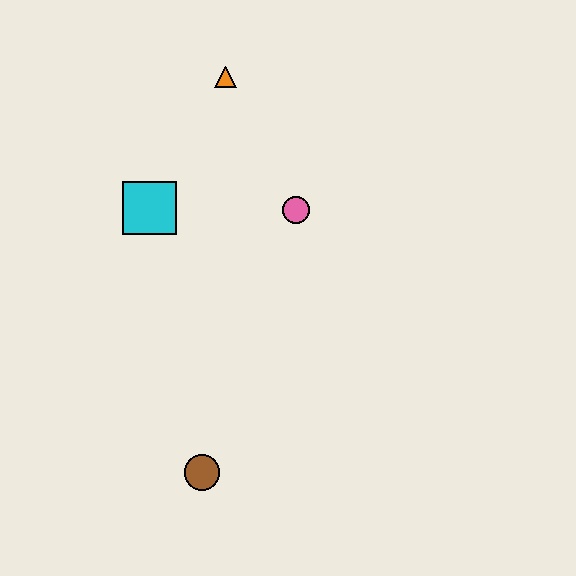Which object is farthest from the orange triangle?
The brown circle is farthest from the orange triangle.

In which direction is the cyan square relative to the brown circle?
The cyan square is above the brown circle.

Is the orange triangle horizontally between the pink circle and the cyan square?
Yes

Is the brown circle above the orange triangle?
No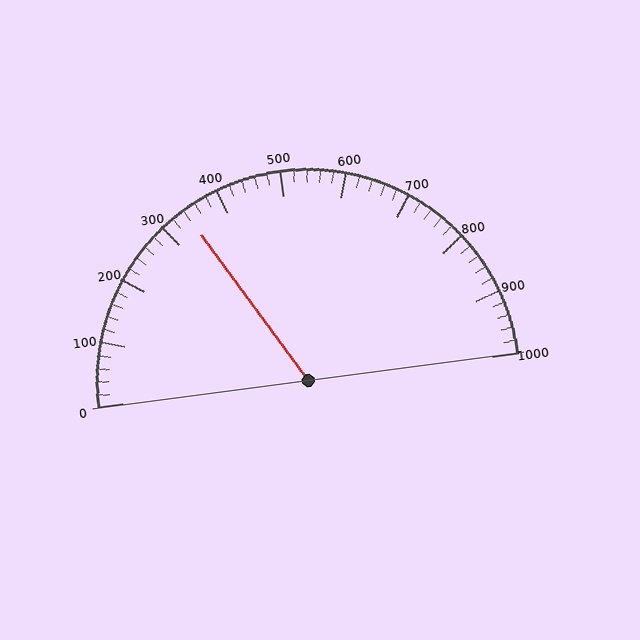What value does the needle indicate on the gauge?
The needle indicates approximately 340.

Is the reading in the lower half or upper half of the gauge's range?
The reading is in the lower half of the range (0 to 1000).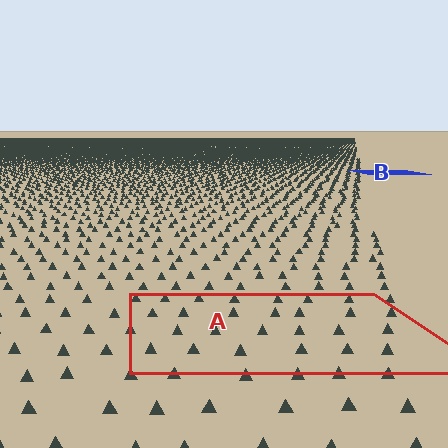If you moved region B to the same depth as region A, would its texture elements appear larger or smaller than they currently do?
They would appear larger. At a closer depth, the same texture elements are projected at a bigger on-screen size.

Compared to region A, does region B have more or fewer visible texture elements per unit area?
Region B has more texture elements per unit area — they are packed more densely because it is farther away.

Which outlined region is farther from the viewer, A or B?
Region B is farther from the viewer — the texture elements inside it appear smaller and more densely packed.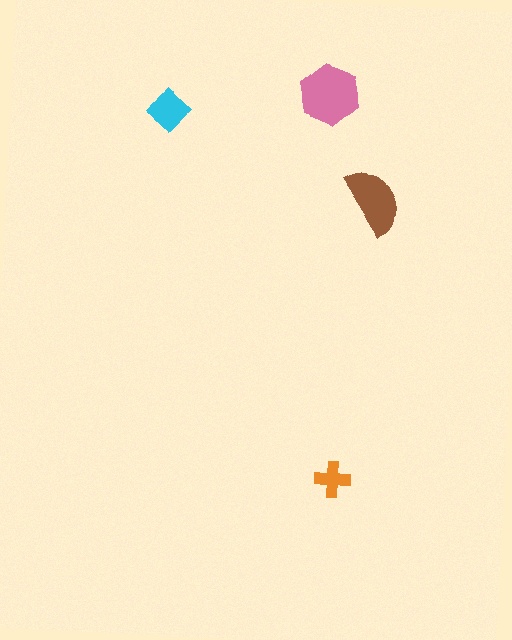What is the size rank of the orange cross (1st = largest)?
4th.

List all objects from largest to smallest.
The pink hexagon, the brown semicircle, the cyan diamond, the orange cross.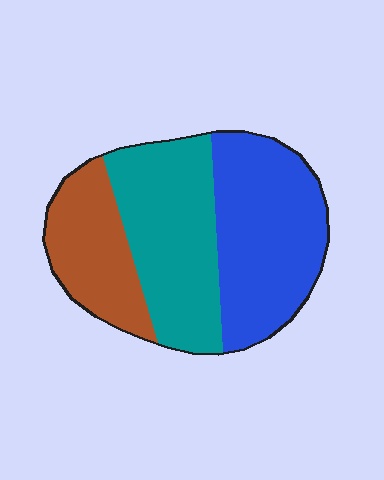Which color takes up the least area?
Brown, at roughly 25%.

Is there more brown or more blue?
Blue.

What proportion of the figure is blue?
Blue covers around 40% of the figure.